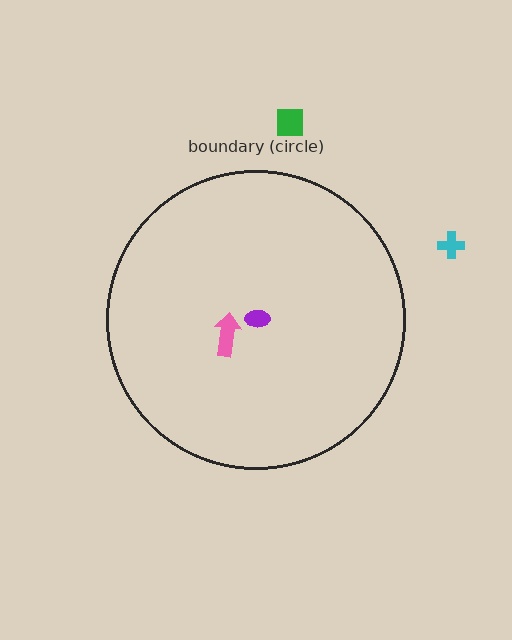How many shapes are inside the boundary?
2 inside, 2 outside.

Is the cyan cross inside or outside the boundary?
Outside.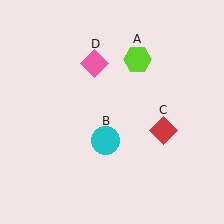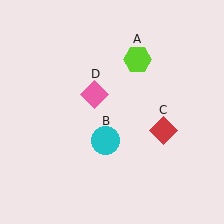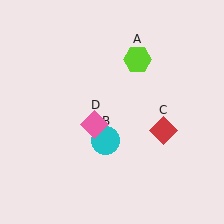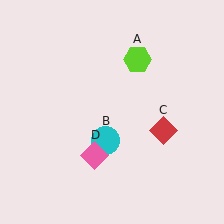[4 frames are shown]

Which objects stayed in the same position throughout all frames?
Lime hexagon (object A) and cyan circle (object B) and red diamond (object C) remained stationary.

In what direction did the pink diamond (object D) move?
The pink diamond (object D) moved down.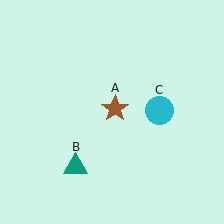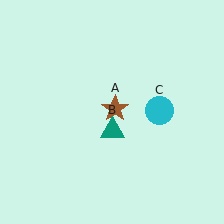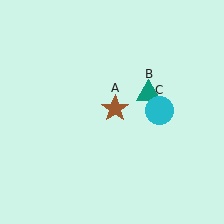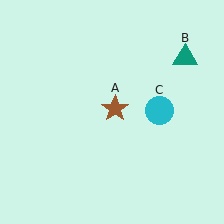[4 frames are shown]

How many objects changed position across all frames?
1 object changed position: teal triangle (object B).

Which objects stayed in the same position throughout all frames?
Brown star (object A) and cyan circle (object C) remained stationary.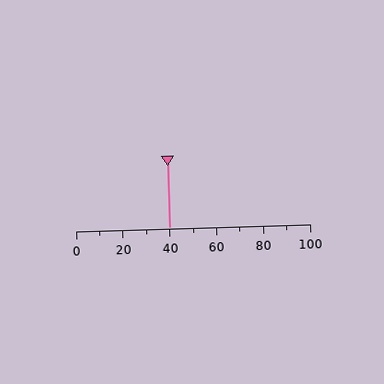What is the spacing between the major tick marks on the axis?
The major ticks are spaced 20 apart.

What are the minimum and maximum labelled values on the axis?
The axis runs from 0 to 100.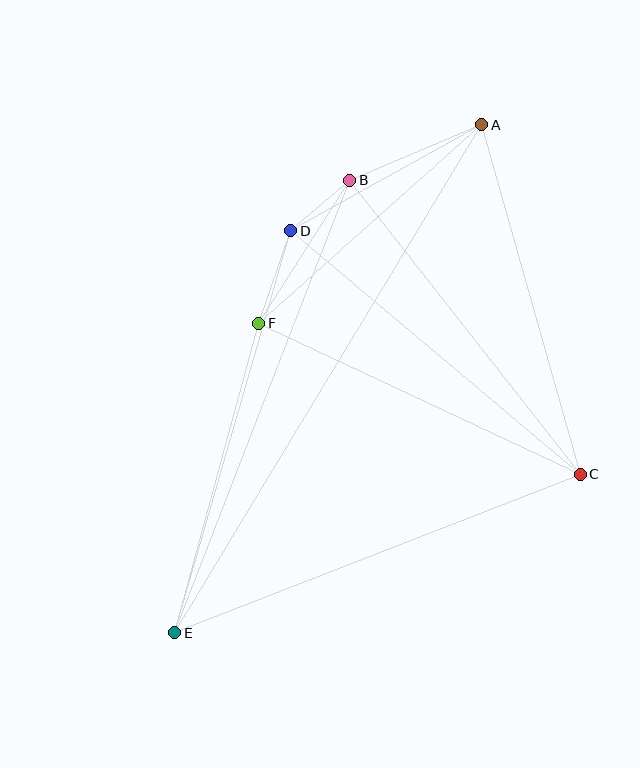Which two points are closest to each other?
Points B and D are closest to each other.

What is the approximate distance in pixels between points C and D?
The distance between C and D is approximately 378 pixels.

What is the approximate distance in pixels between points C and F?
The distance between C and F is approximately 355 pixels.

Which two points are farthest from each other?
Points A and E are farthest from each other.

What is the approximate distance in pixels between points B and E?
The distance between B and E is approximately 485 pixels.